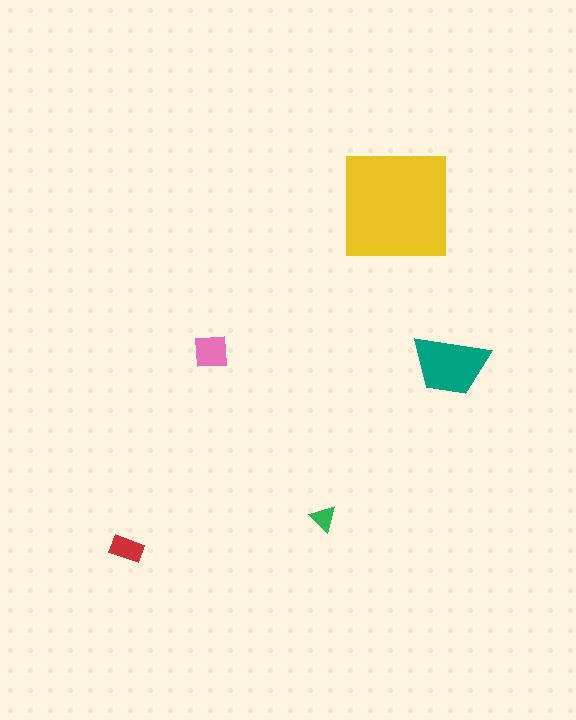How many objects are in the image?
There are 5 objects in the image.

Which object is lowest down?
The red rectangle is bottommost.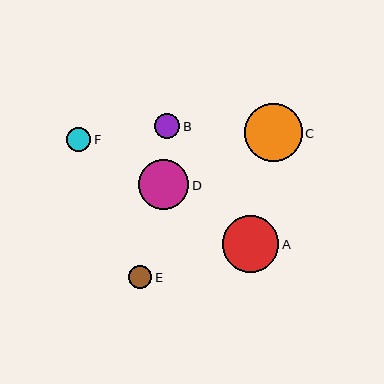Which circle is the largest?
Circle C is the largest with a size of approximately 58 pixels.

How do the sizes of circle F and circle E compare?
Circle F and circle E are approximately the same size.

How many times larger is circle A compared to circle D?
Circle A is approximately 1.1 times the size of circle D.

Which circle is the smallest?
Circle E is the smallest with a size of approximately 23 pixels.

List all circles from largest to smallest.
From largest to smallest: C, A, D, B, F, E.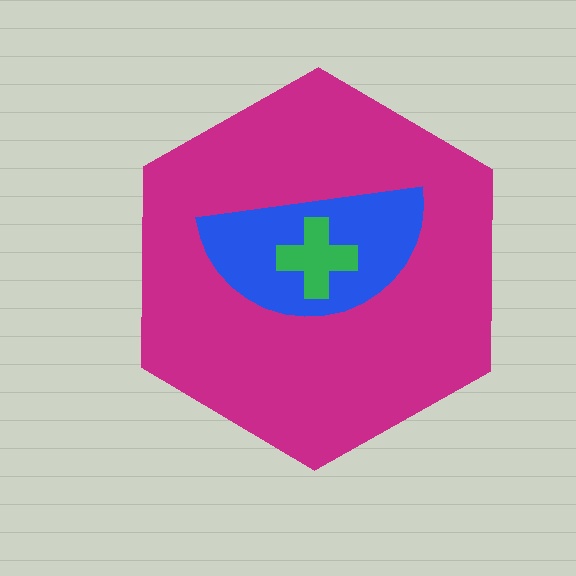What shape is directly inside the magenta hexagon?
The blue semicircle.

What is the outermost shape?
The magenta hexagon.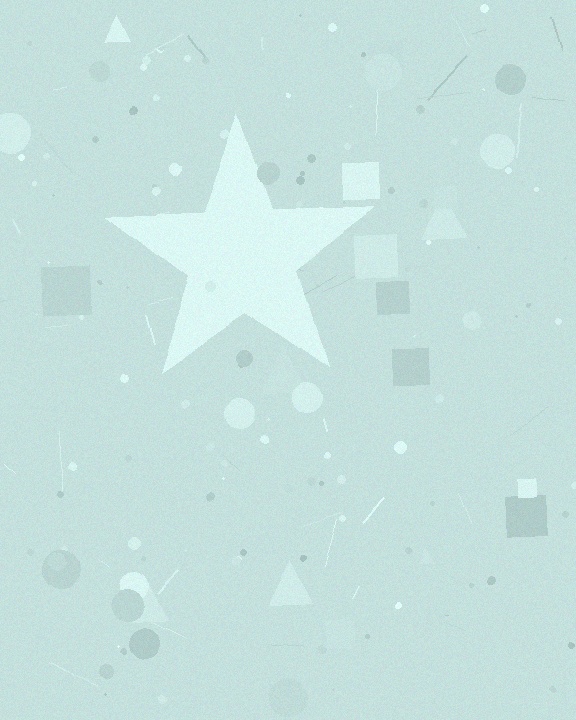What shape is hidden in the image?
A star is hidden in the image.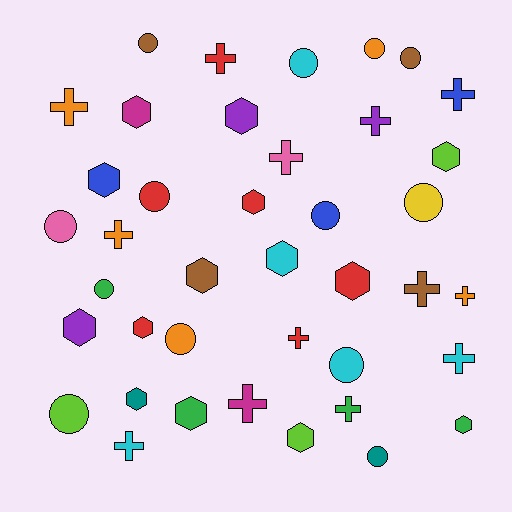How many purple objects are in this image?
There are 3 purple objects.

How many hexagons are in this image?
There are 14 hexagons.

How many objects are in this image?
There are 40 objects.